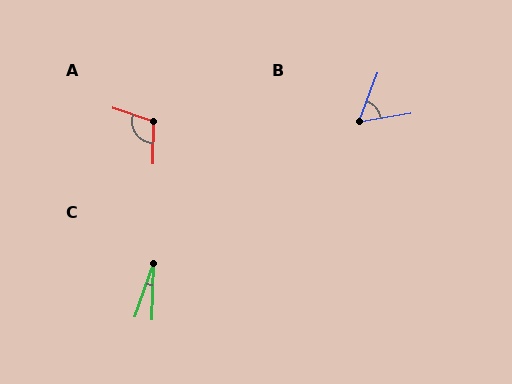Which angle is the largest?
A, at approximately 108 degrees.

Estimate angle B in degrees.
Approximately 59 degrees.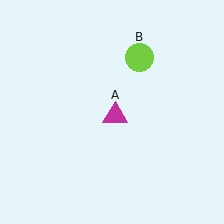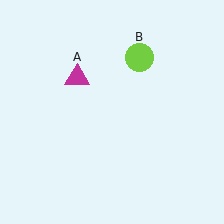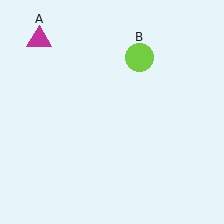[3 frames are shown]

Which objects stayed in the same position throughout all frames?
Lime circle (object B) remained stationary.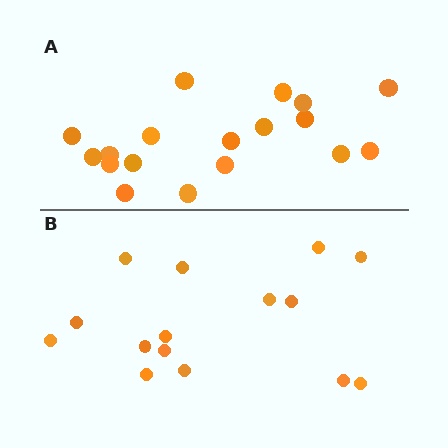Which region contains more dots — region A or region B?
Region A (the top region) has more dots.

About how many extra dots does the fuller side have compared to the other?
Region A has just a few more — roughly 2 or 3 more dots than region B.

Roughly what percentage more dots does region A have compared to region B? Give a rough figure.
About 20% more.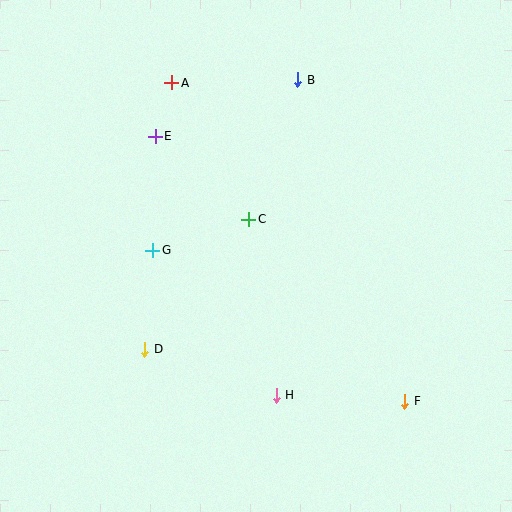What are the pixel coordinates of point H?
Point H is at (276, 395).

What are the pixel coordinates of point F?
Point F is at (405, 401).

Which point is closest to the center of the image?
Point C at (249, 219) is closest to the center.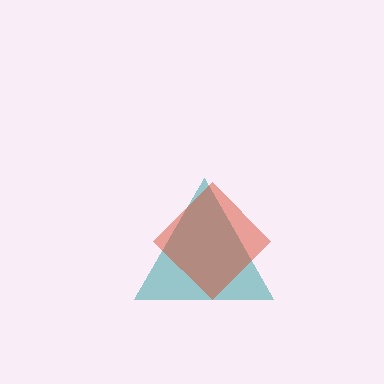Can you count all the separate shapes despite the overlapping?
Yes, there are 2 separate shapes.